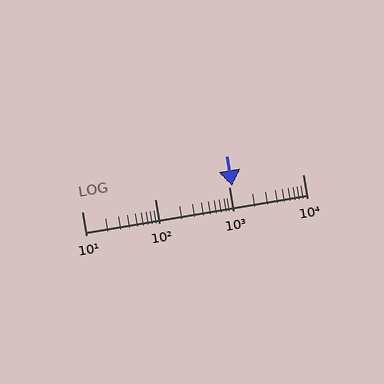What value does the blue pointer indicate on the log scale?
The pointer indicates approximately 1100.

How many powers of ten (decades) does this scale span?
The scale spans 3 decades, from 10 to 10000.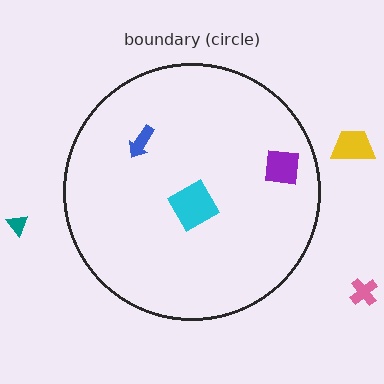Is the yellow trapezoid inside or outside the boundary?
Outside.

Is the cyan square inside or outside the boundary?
Inside.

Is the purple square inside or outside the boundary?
Inside.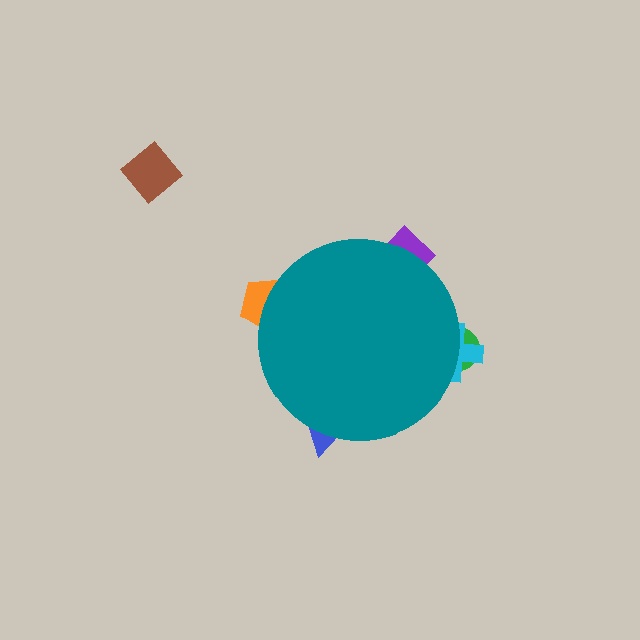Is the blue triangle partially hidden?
Yes, the blue triangle is partially hidden behind the teal circle.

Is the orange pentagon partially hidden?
Yes, the orange pentagon is partially hidden behind the teal circle.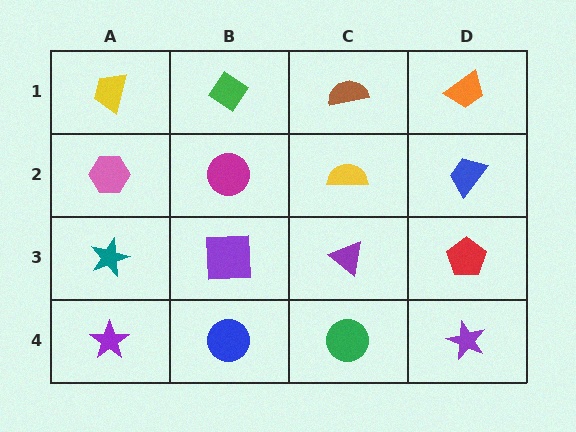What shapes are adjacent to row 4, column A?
A teal star (row 3, column A), a blue circle (row 4, column B).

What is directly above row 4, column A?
A teal star.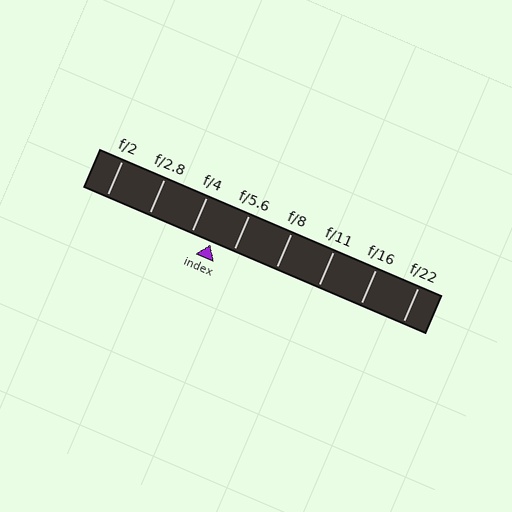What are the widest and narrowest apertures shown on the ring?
The widest aperture shown is f/2 and the narrowest is f/22.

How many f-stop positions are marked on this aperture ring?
There are 8 f-stop positions marked.